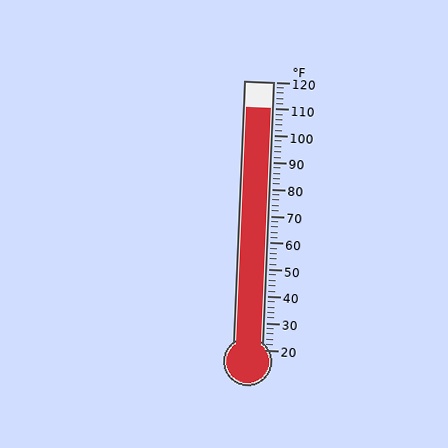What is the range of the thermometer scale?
The thermometer scale ranges from 20°F to 120°F.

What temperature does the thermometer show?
The thermometer shows approximately 110°F.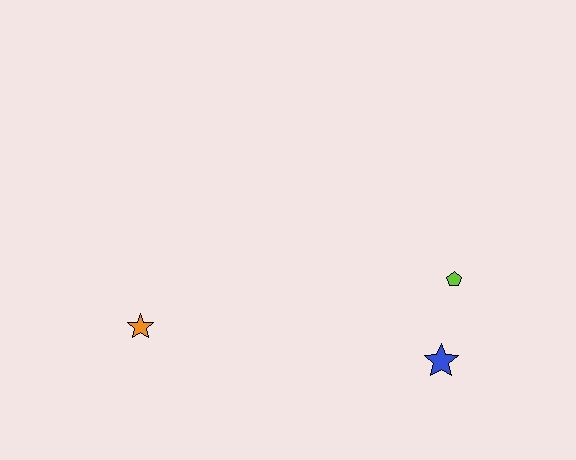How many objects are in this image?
There are 3 objects.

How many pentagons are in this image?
There is 1 pentagon.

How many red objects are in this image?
There are no red objects.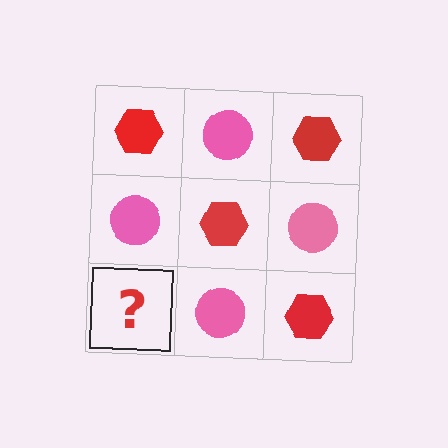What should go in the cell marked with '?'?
The missing cell should contain a red hexagon.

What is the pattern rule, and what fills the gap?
The rule is that it alternates red hexagon and pink circle in a checkerboard pattern. The gap should be filled with a red hexagon.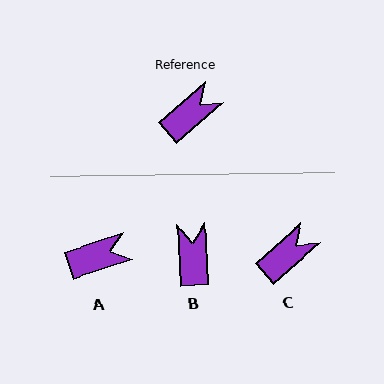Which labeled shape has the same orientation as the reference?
C.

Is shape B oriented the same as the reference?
No, it is off by about 51 degrees.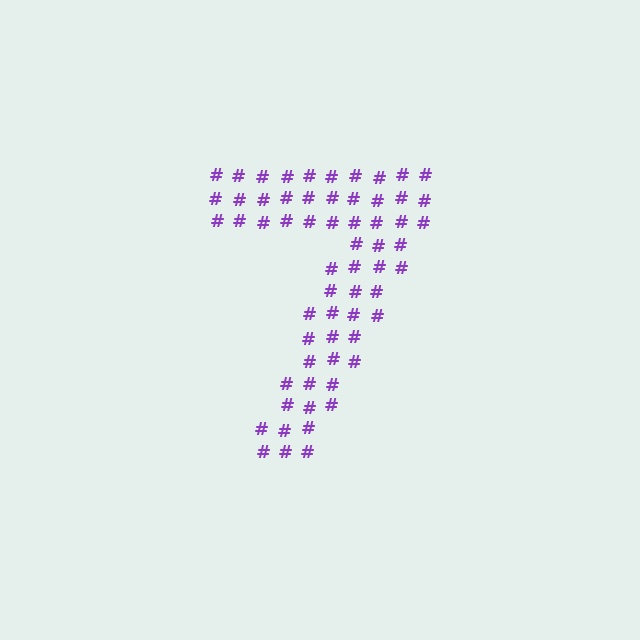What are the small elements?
The small elements are hash symbols.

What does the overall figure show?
The overall figure shows the digit 7.